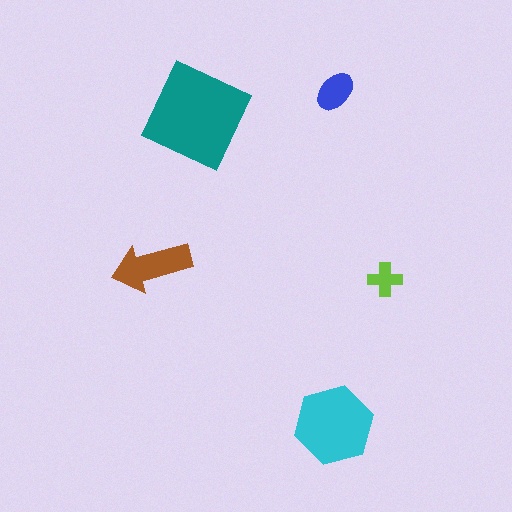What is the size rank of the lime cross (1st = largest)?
5th.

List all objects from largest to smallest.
The teal square, the cyan hexagon, the brown arrow, the blue ellipse, the lime cross.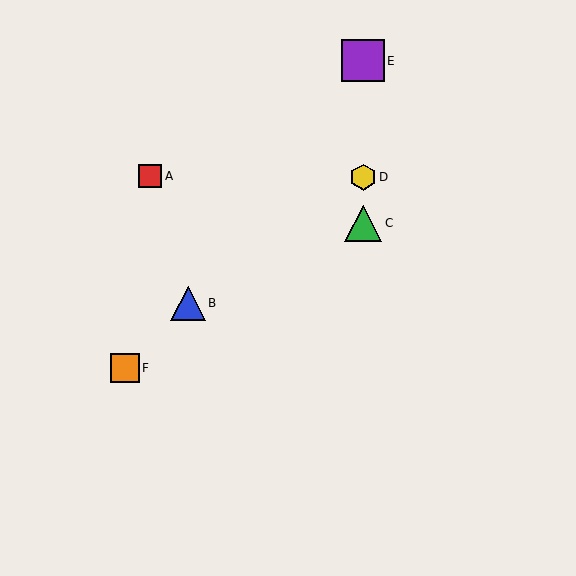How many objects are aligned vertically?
3 objects (C, D, E) are aligned vertically.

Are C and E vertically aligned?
Yes, both are at x≈363.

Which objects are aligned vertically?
Objects C, D, E are aligned vertically.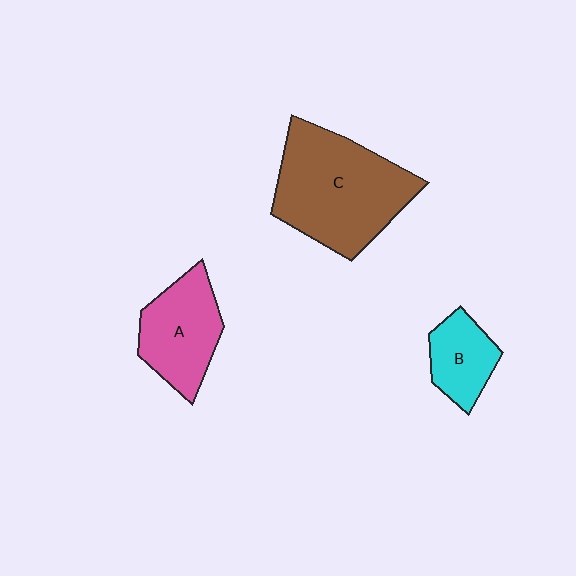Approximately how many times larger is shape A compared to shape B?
Approximately 1.6 times.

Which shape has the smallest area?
Shape B (cyan).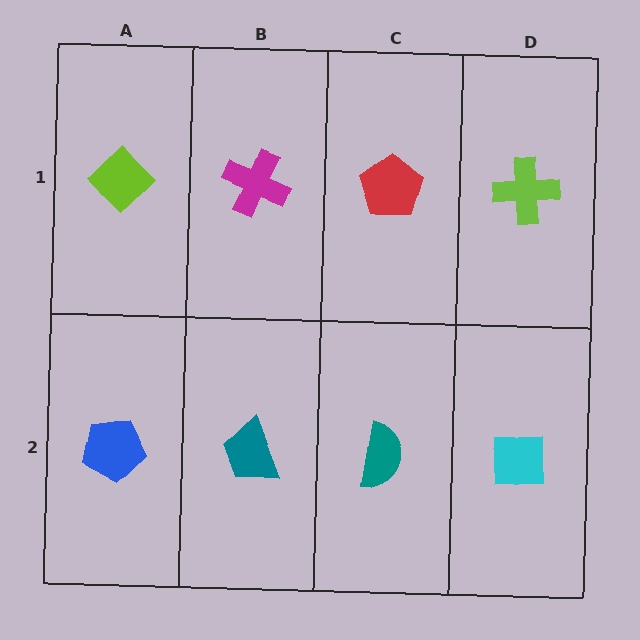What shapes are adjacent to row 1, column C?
A teal semicircle (row 2, column C), a magenta cross (row 1, column B), a lime cross (row 1, column D).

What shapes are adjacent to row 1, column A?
A blue pentagon (row 2, column A), a magenta cross (row 1, column B).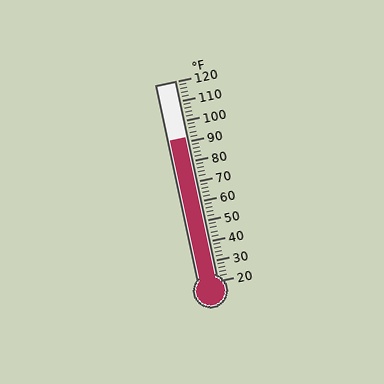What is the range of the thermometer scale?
The thermometer scale ranges from 20°F to 120°F.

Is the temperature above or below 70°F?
The temperature is above 70°F.